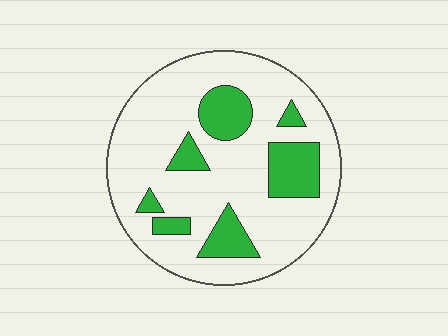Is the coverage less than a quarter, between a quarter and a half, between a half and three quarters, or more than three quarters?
Less than a quarter.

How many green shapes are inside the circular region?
7.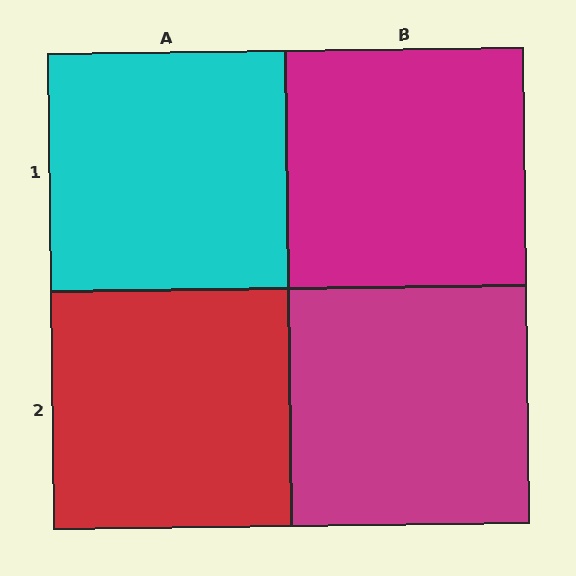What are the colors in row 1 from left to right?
Cyan, magenta.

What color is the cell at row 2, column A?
Red.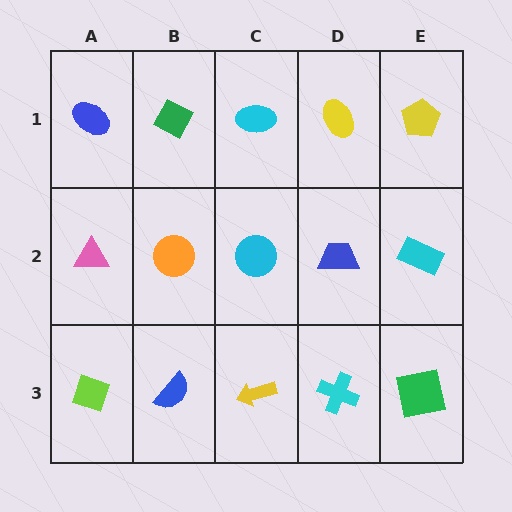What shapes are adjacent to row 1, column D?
A blue trapezoid (row 2, column D), a cyan ellipse (row 1, column C), a yellow pentagon (row 1, column E).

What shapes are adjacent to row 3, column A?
A pink triangle (row 2, column A), a blue semicircle (row 3, column B).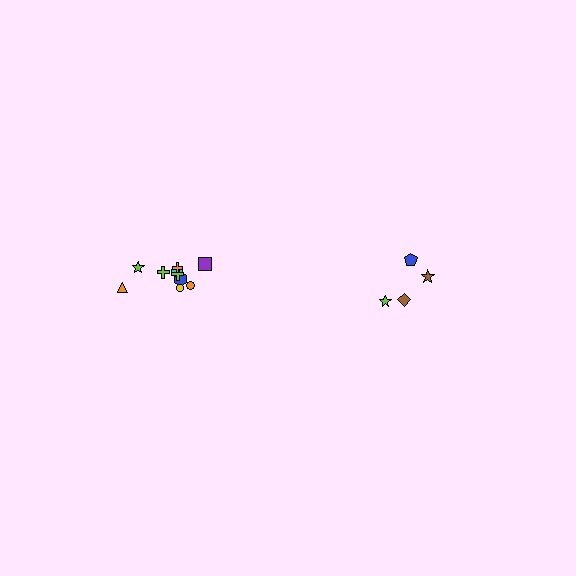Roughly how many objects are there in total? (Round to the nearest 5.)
Roughly 15 objects in total.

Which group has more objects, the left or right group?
The left group.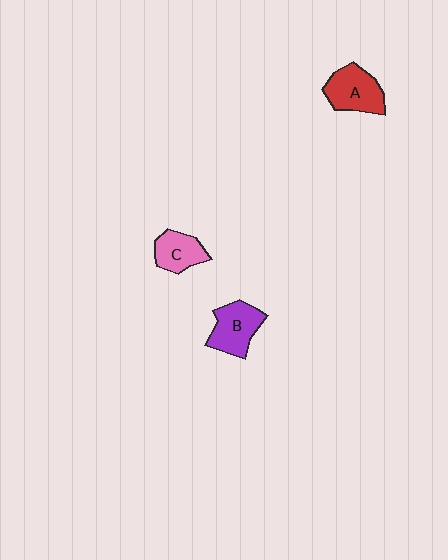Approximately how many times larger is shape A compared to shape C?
Approximately 1.3 times.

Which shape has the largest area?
Shape A (red).